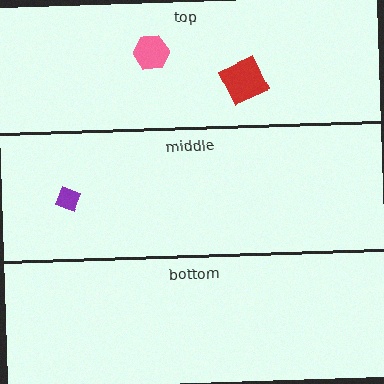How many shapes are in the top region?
2.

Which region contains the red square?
The top region.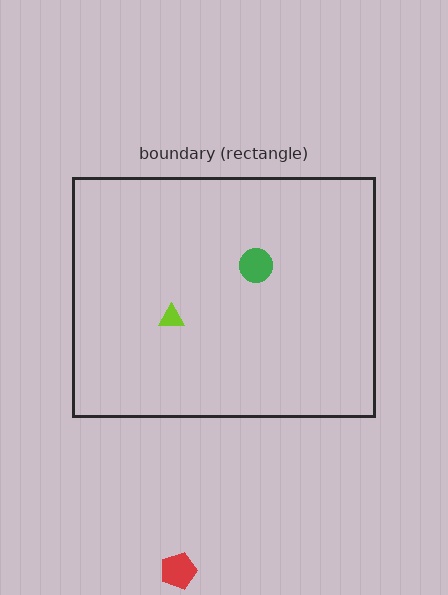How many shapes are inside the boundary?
2 inside, 1 outside.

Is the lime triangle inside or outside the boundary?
Inside.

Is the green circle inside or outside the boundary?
Inside.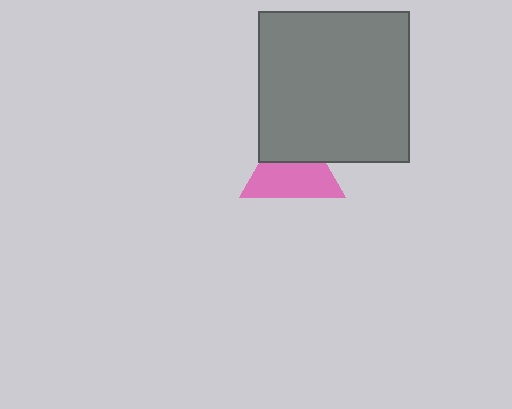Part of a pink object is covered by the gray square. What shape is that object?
It is a triangle.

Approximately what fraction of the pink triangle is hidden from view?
Roughly 40% of the pink triangle is hidden behind the gray square.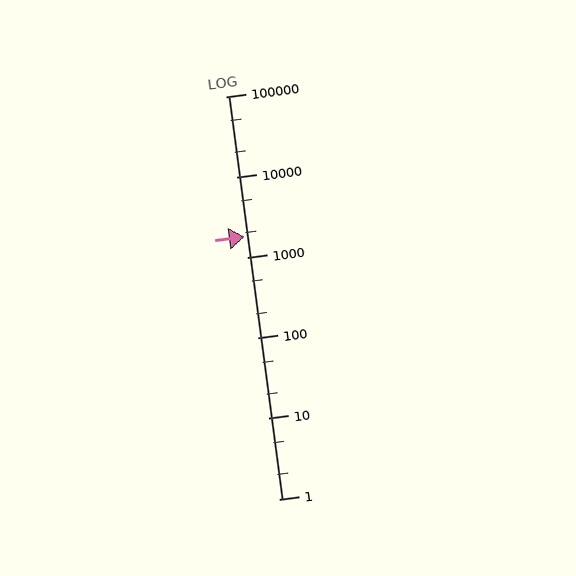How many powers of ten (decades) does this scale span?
The scale spans 5 decades, from 1 to 100000.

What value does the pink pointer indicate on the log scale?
The pointer indicates approximately 1800.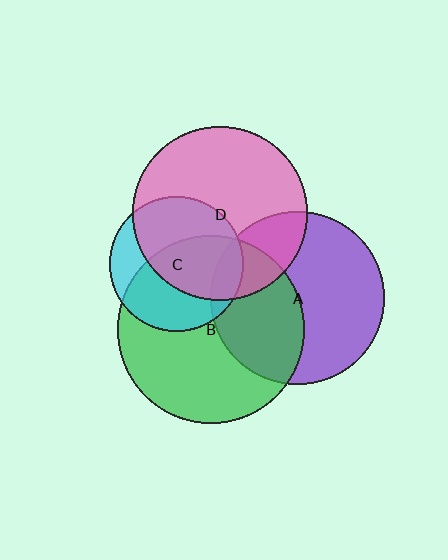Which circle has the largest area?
Circle B (green).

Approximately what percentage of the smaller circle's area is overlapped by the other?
Approximately 60%.